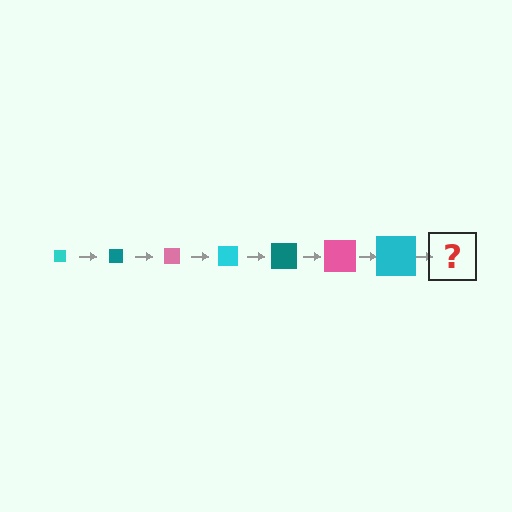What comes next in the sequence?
The next element should be a teal square, larger than the previous one.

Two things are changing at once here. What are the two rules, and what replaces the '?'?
The two rules are that the square grows larger each step and the color cycles through cyan, teal, and pink. The '?' should be a teal square, larger than the previous one.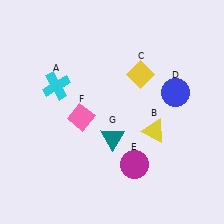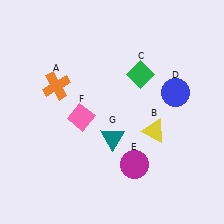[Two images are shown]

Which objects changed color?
A changed from cyan to orange. C changed from yellow to green.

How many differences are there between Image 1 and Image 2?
There are 2 differences between the two images.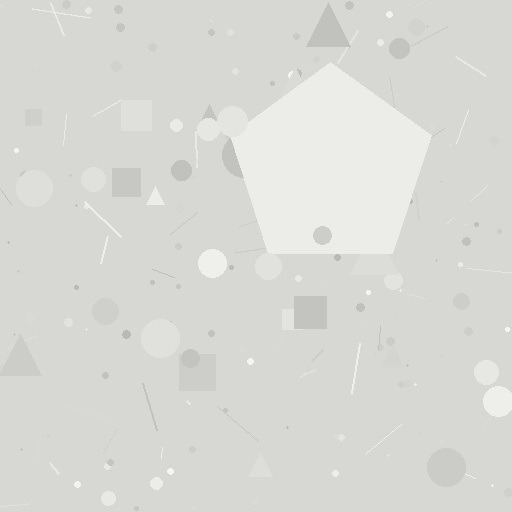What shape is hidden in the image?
A pentagon is hidden in the image.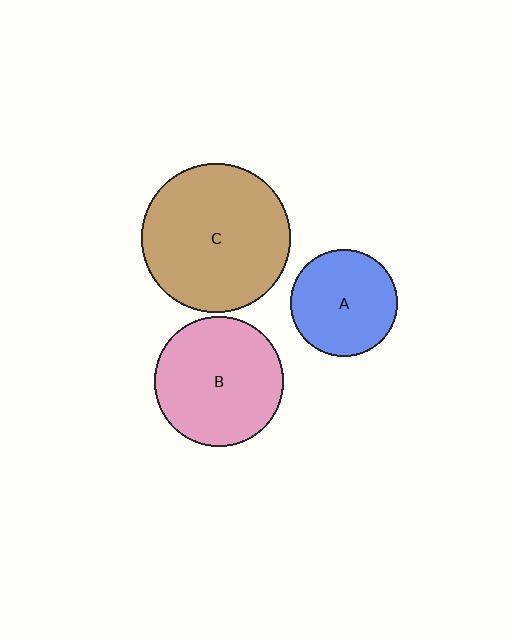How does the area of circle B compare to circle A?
Approximately 1.4 times.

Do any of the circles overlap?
No, none of the circles overlap.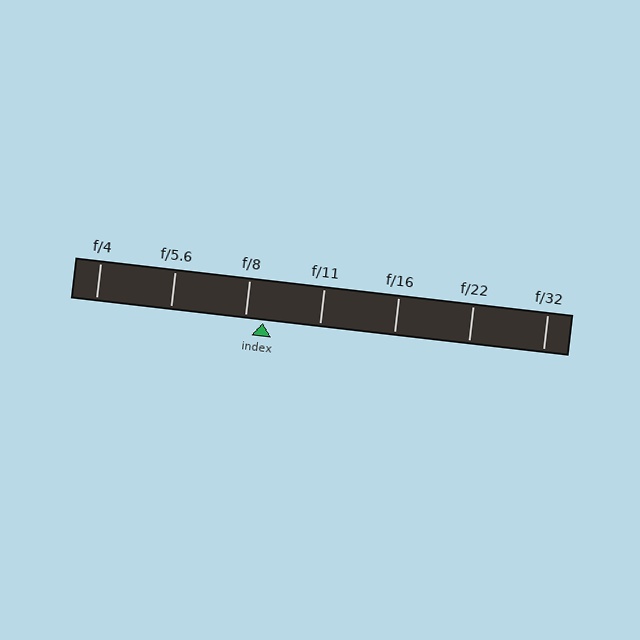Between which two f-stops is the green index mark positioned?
The index mark is between f/8 and f/11.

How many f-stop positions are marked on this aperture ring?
There are 7 f-stop positions marked.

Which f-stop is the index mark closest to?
The index mark is closest to f/8.